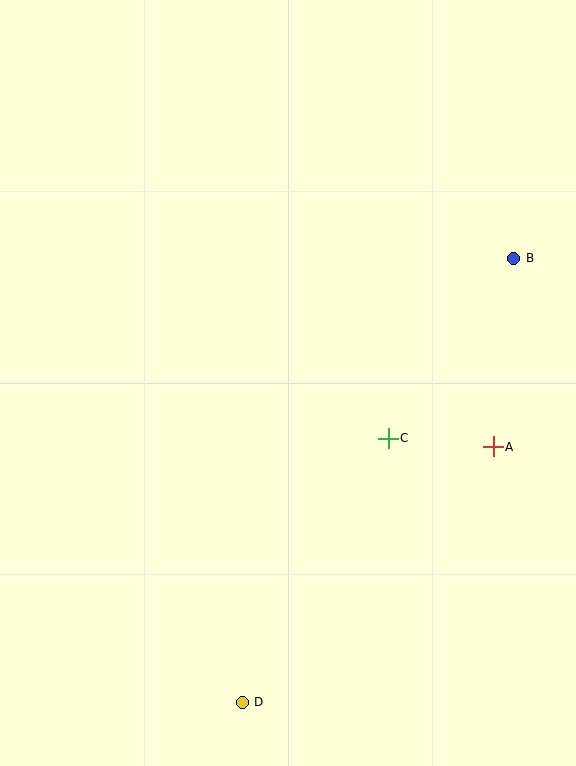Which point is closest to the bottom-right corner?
Point A is closest to the bottom-right corner.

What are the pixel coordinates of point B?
Point B is at (514, 258).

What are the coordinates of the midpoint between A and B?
The midpoint between A and B is at (503, 352).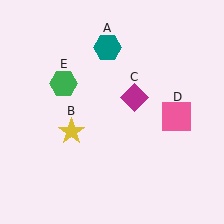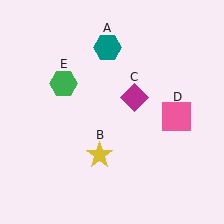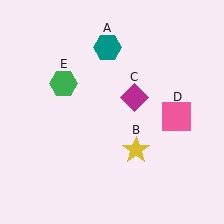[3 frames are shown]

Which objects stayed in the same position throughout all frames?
Teal hexagon (object A) and magenta diamond (object C) and pink square (object D) and green hexagon (object E) remained stationary.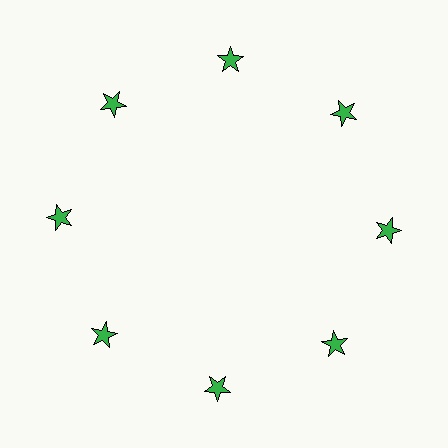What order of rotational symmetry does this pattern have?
This pattern has 8-fold rotational symmetry.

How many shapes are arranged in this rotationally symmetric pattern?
There are 8 shapes, arranged in 8 groups of 1.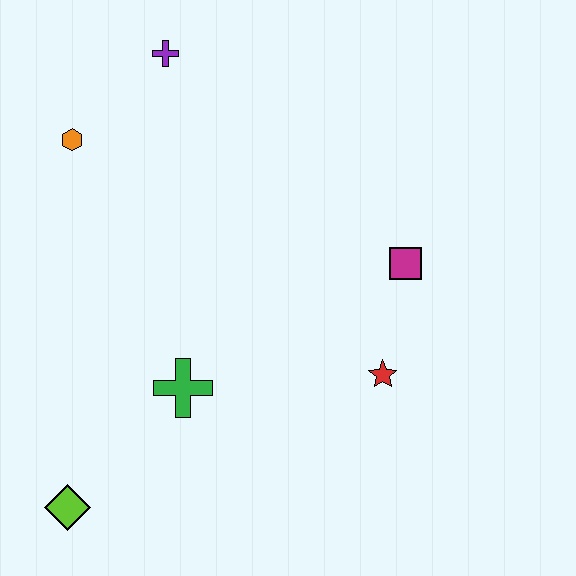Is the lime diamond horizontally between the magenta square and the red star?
No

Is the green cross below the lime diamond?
No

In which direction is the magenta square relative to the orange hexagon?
The magenta square is to the right of the orange hexagon.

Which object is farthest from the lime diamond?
The purple cross is farthest from the lime diamond.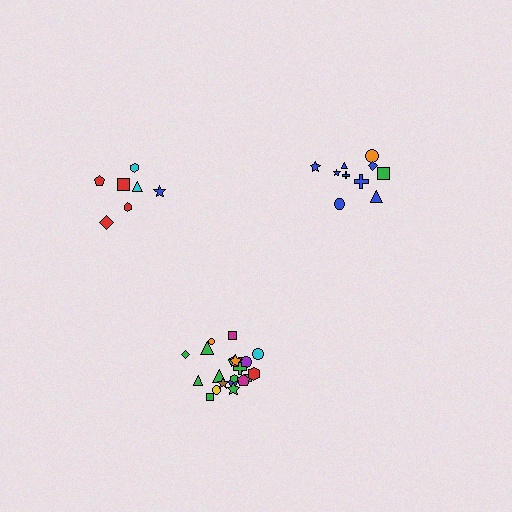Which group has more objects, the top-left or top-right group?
The top-right group.